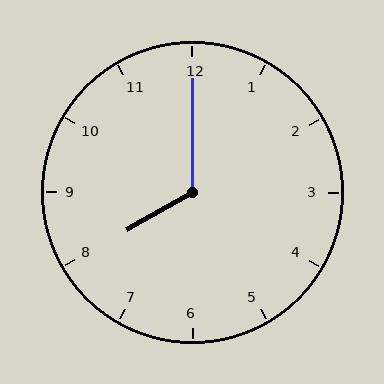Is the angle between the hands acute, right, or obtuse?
It is obtuse.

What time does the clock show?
8:00.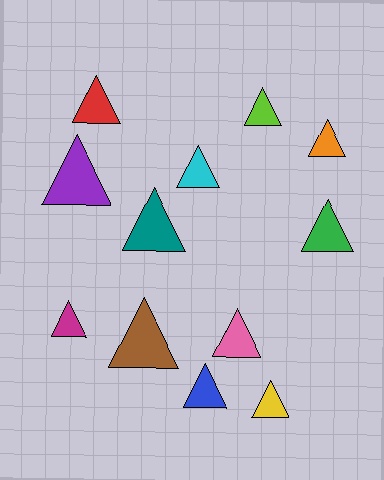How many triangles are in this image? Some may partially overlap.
There are 12 triangles.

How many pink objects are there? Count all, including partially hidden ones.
There is 1 pink object.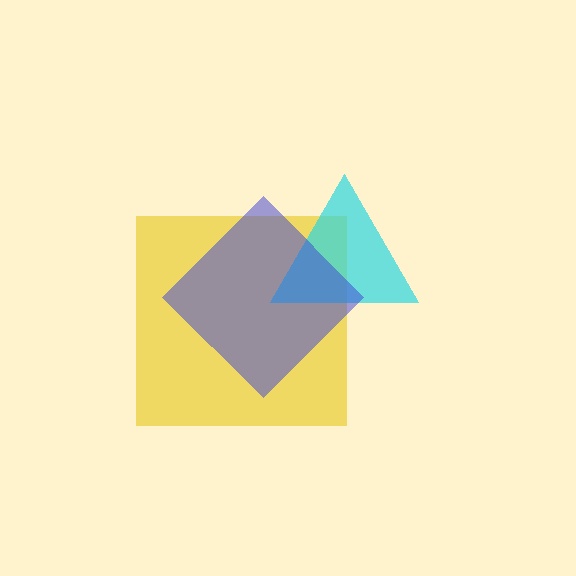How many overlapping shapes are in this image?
There are 3 overlapping shapes in the image.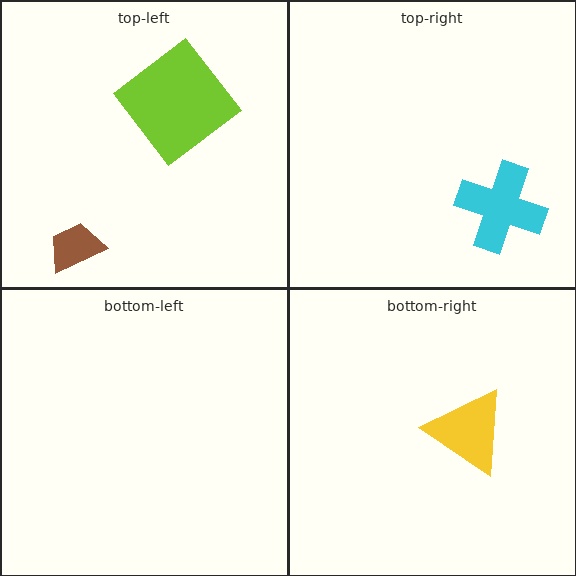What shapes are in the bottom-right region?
The yellow triangle.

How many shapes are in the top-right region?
1.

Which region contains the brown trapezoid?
The top-left region.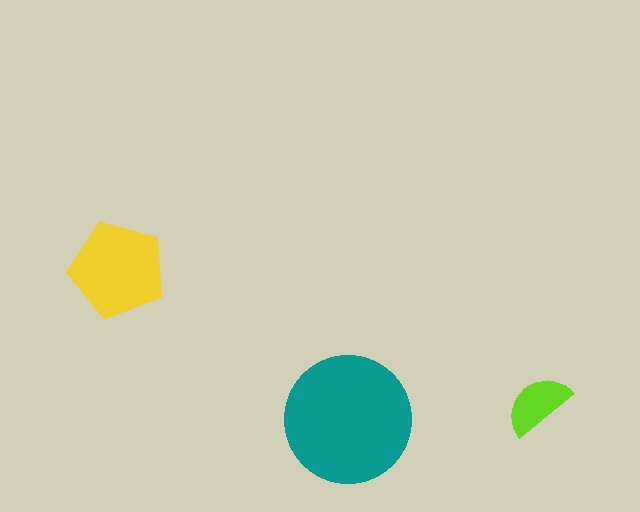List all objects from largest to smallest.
The teal circle, the yellow pentagon, the lime semicircle.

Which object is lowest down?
The teal circle is bottommost.